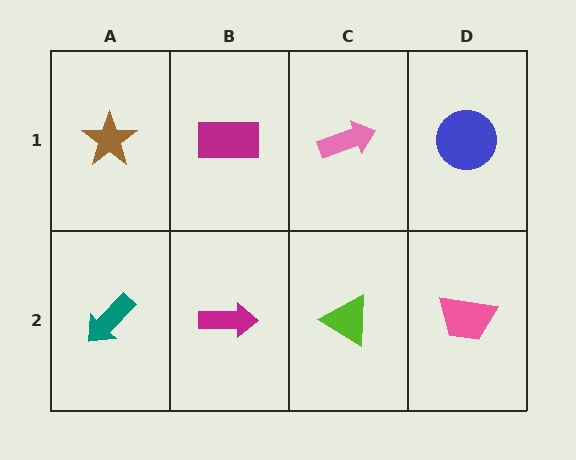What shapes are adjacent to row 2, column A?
A brown star (row 1, column A), a magenta arrow (row 2, column B).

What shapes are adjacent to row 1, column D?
A pink trapezoid (row 2, column D), a pink arrow (row 1, column C).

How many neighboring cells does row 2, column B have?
3.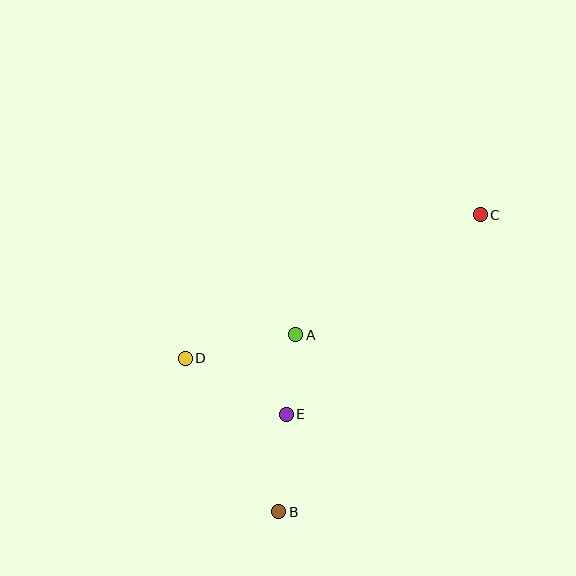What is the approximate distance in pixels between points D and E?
The distance between D and E is approximately 115 pixels.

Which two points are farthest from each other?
Points B and C are farthest from each other.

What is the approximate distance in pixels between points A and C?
The distance between A and C is approximately 220 pixels.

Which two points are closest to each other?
Points A and E are closest to each other.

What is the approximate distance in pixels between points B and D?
The distance between B and D is approximately 180 pixels.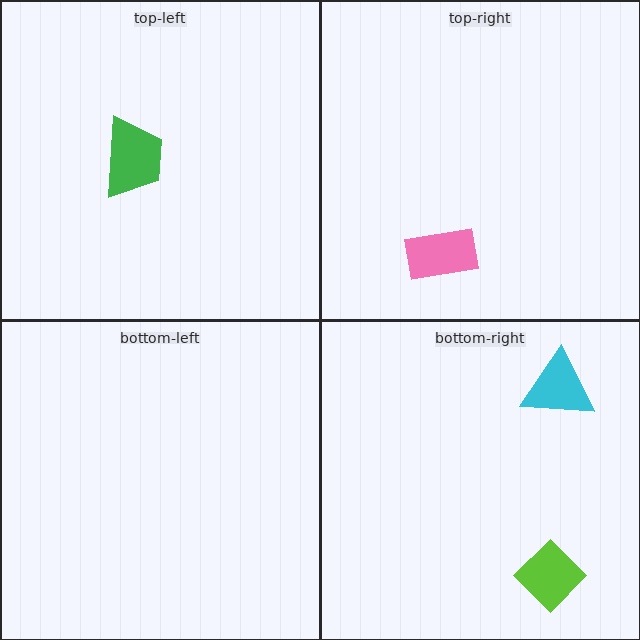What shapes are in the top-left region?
The green trapezoid.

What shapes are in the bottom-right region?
The cyan triangle, the lime diamond.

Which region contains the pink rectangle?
The top-right region.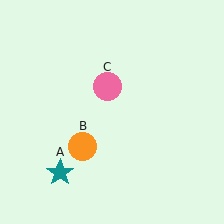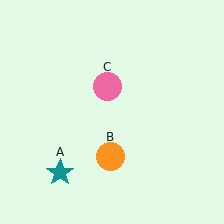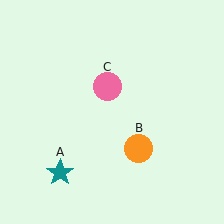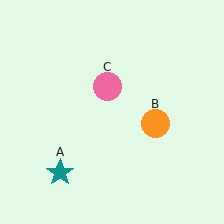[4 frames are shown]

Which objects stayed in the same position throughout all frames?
Teal star (object A) and pink circle (object C) remained stationary.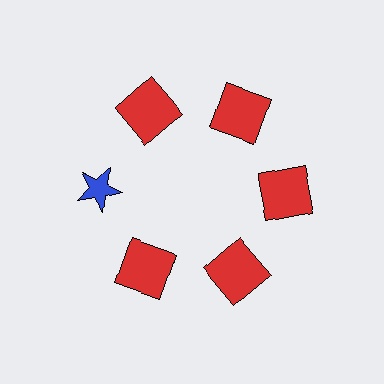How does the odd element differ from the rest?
It differs in both color (blue instead of red) and shape (star instead of square).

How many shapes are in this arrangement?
There are 6 shapes arranged in a ring pattern.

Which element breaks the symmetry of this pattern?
The blue star at roughly the 9 o'clock position breaks the symmetry. All other shapes are red squares.